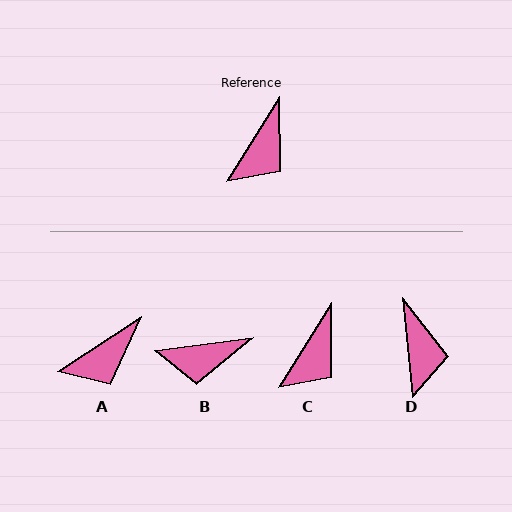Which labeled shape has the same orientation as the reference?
C.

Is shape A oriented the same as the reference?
No, it is off by about 25 degrees.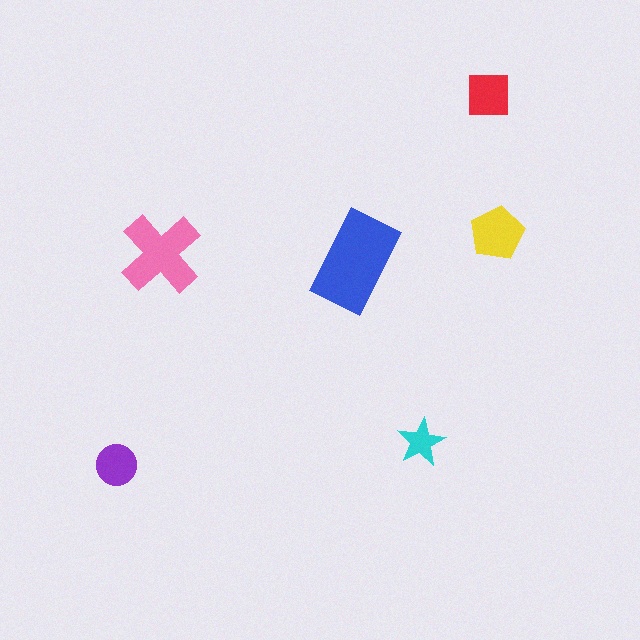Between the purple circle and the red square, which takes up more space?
The red square.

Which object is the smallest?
The cyan star.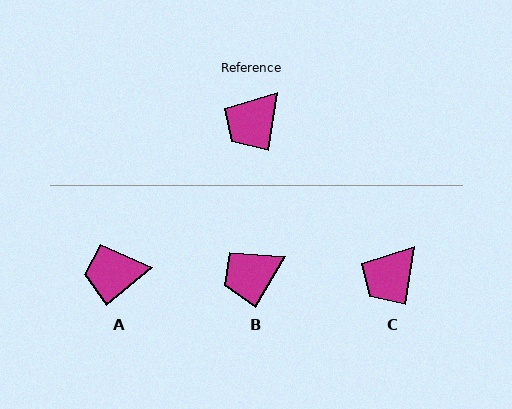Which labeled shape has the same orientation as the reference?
C.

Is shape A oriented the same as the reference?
No, it is off by about 42 degrees.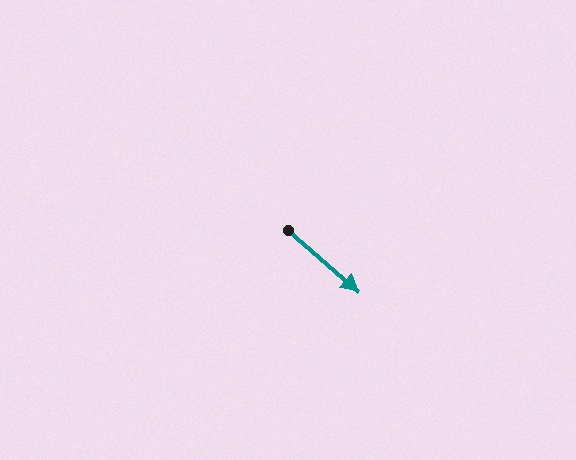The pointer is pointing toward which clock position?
Roughly 4 o'clock.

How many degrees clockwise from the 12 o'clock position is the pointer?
Approximately 131 degrees.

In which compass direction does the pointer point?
Southeast.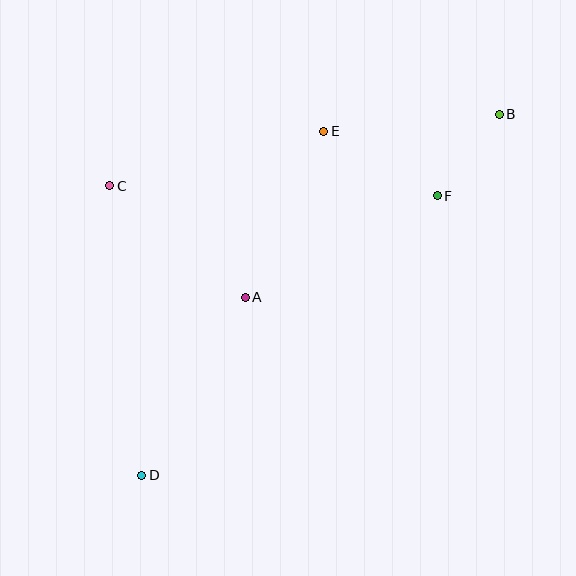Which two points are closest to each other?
Points B and F are closest to each other.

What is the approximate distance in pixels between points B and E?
The distance between B and E is approximately 176 pixels.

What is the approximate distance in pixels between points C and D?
The distance between C and D is approximately 291 pixels.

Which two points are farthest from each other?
Points B and D are farthest from each other.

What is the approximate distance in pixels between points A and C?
The distance between A and C is approximately 176 pixels.